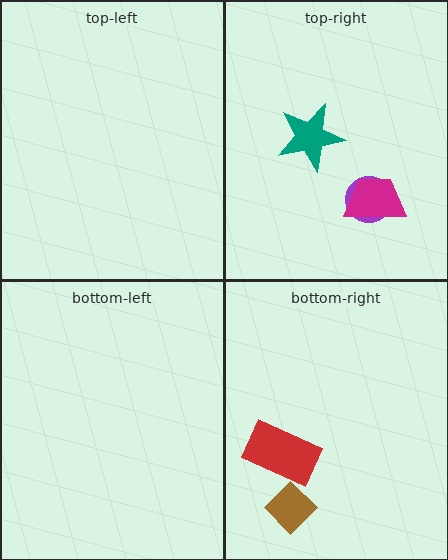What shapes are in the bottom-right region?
The brown diamond, the red rectangle.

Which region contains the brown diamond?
The bottom-right region.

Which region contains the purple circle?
The top-right region.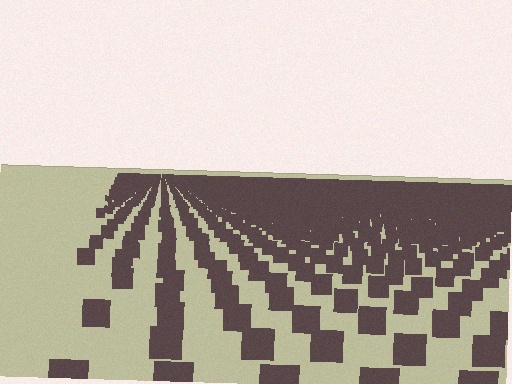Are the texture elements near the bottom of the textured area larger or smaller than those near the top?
Larger. Near the bottom, elements are closer to the viewer and appear at a bigger on-screen size.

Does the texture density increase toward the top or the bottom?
Density increases toward the top.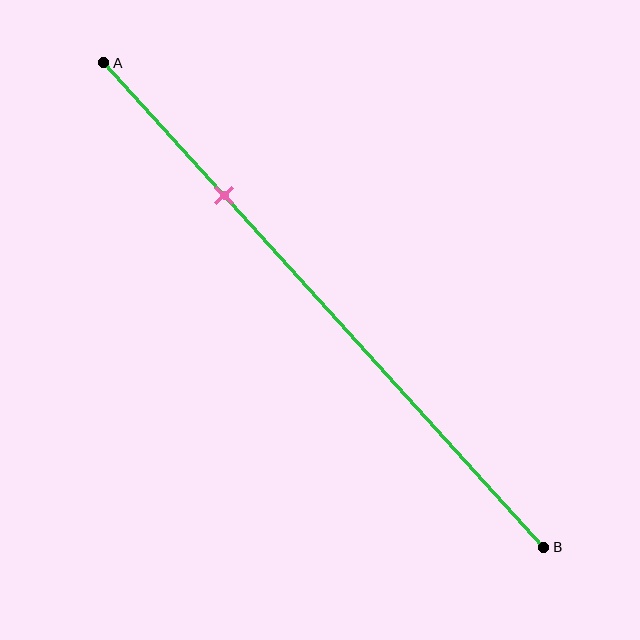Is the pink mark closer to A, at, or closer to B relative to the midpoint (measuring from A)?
The pink mark is closer to point A than the midpoint of segment AB.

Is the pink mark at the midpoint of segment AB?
No, the mark is at about 25% from A, not at the 50% midpoint.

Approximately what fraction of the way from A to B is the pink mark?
The pink mark is approximately 25% of the way from A to B.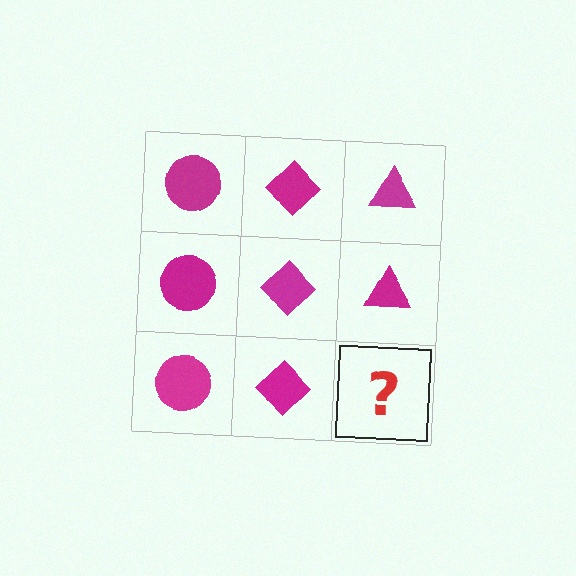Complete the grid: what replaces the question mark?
The question mark should be replaced with a magenta triangle.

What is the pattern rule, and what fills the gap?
The rule is that each column has a consistent shape. The gap should be filled with a magenta triangle.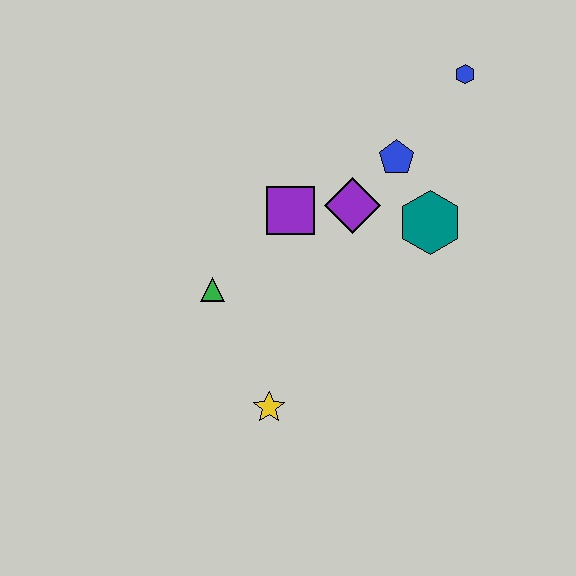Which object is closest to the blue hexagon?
The blue pentagon is closest to the blue hexagon.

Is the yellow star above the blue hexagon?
No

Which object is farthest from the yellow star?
The blue hexagon is farthest from the yellow star.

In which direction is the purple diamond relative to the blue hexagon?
The purple diamond is below the blue hexagon.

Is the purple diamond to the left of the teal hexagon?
Yes